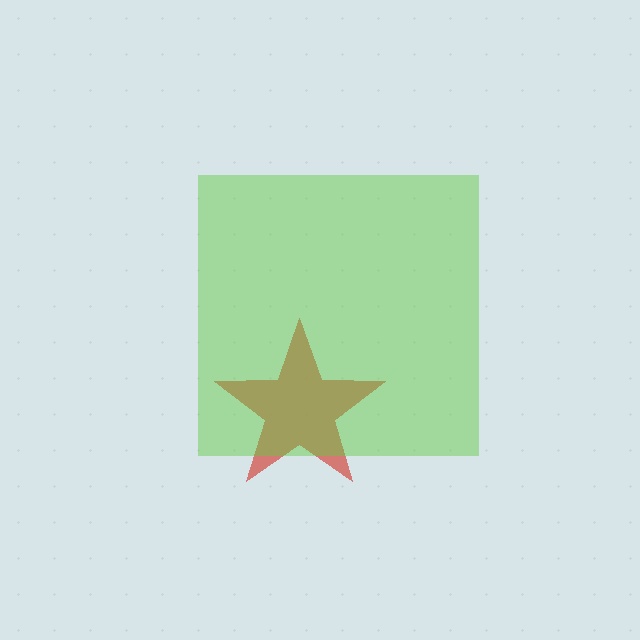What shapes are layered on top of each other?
The layered shapes are: a red star, a lime square.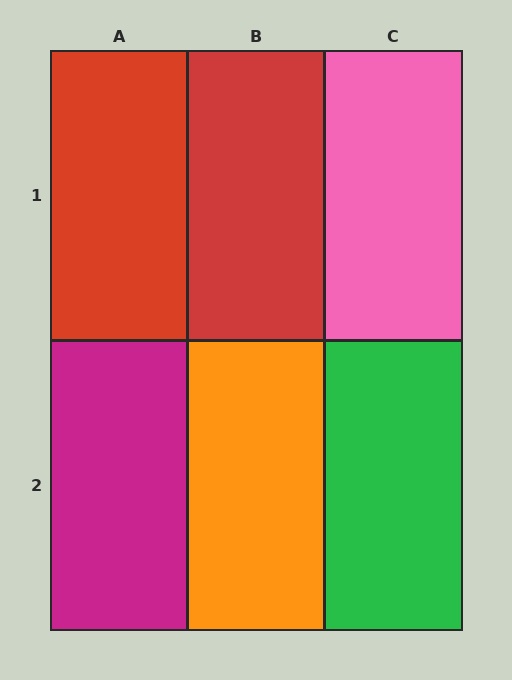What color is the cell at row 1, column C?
Pink.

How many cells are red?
2 cells are red.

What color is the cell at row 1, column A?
Red.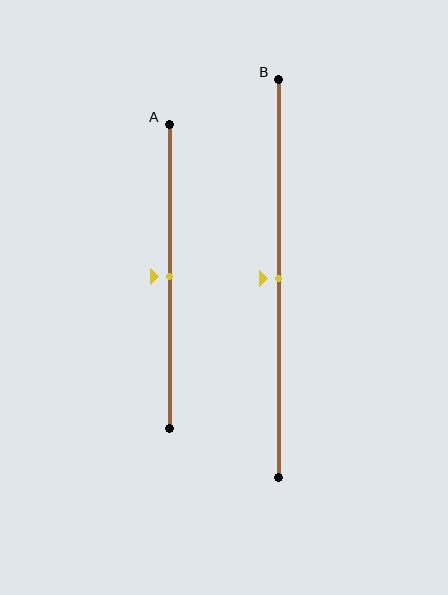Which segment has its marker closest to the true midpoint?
Segment A has its marker closest to the true midpoint.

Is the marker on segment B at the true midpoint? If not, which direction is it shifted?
Yes, the marker on segment B is at the true midpoint.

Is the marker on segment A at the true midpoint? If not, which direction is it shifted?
Yes, the marker on segment A is at the true midpoint.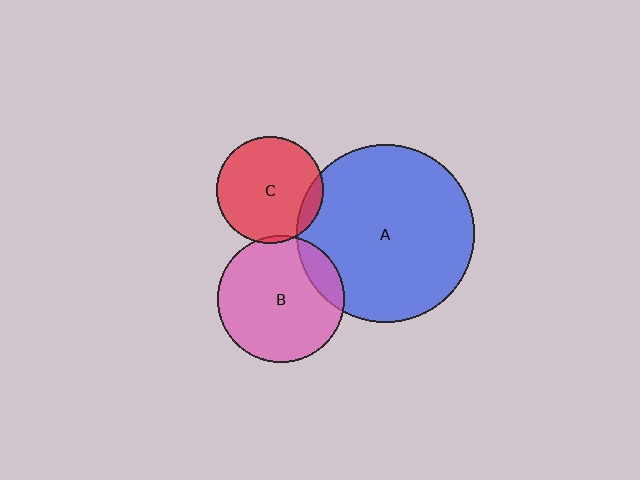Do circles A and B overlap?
Yes.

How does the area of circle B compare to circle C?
Approximately 1.4 times.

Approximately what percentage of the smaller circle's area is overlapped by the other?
Approximately 15%.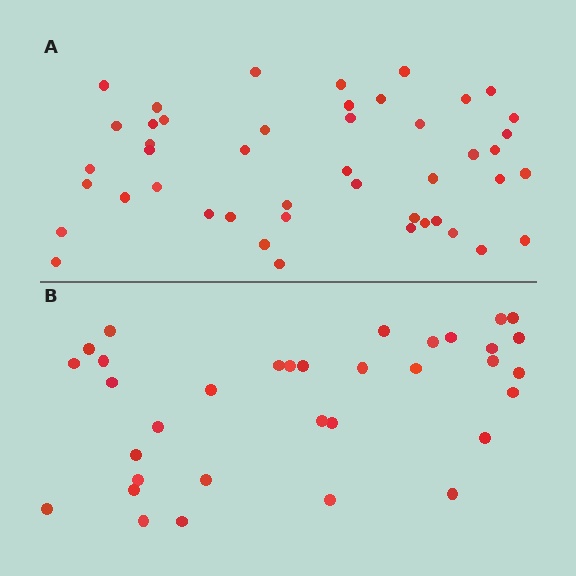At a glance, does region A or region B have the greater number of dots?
Region A (the top region) has more dots.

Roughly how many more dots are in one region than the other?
Region A has roughly 12 or so more dots than region B.